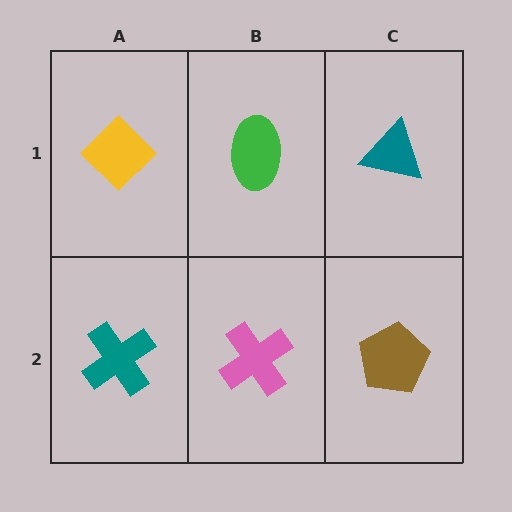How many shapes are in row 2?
3 shapes.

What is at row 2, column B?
A pink cross.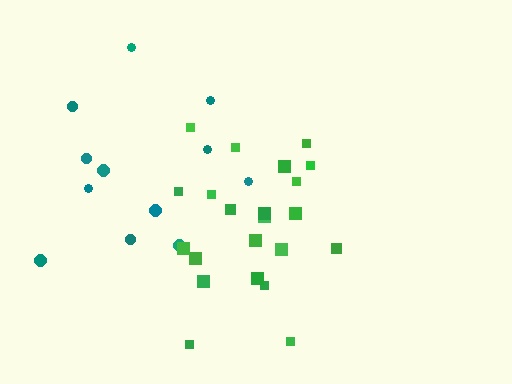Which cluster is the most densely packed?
Green.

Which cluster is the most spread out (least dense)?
Teal.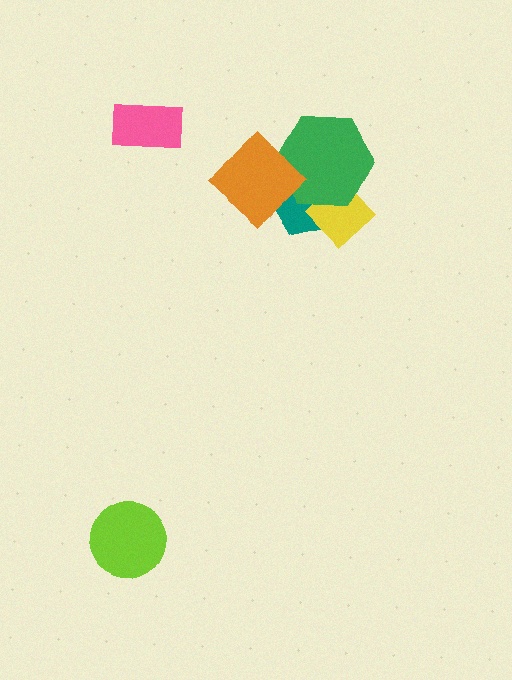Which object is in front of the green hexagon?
The orange diamond is in front of the green hexagon.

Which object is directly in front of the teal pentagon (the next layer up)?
The yellow diamond is directly in front of the teal pentagon.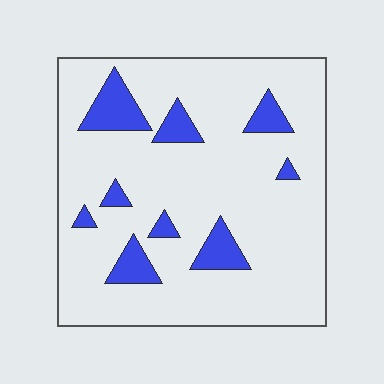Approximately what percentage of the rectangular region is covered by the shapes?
Approximately 15%.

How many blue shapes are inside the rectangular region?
9.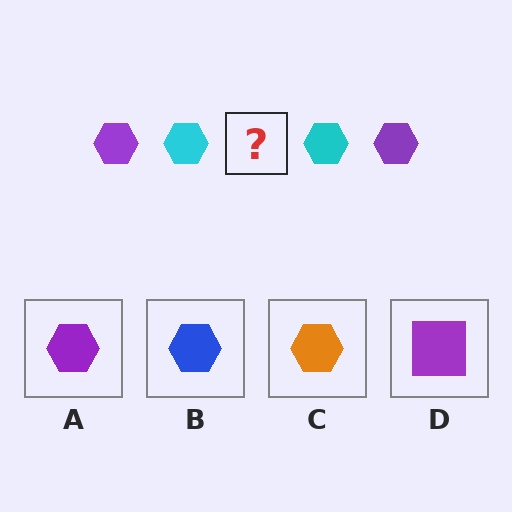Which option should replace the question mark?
Option A.